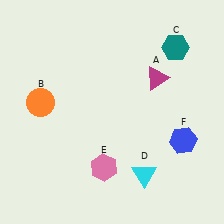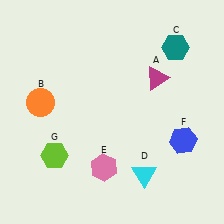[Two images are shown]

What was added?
A lime hexagon (G) was added in Image 2.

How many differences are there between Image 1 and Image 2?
There is 1 difference between the two images.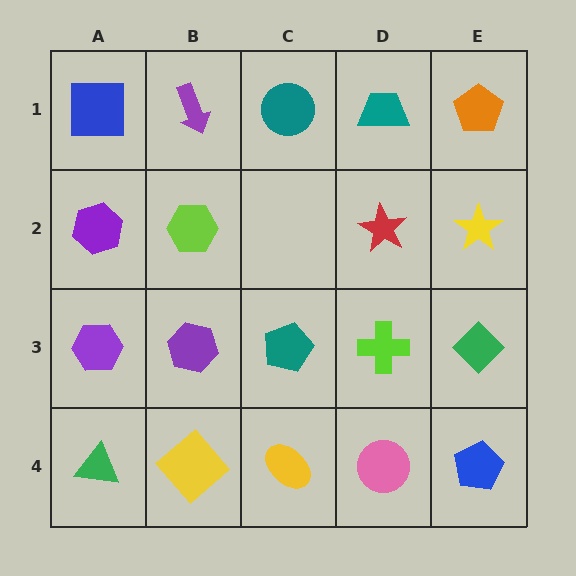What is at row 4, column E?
A blue pentagon.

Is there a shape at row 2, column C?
No, that cell is empty.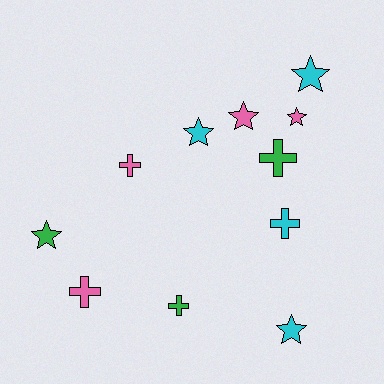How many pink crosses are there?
There are 2 pink crosses.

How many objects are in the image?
There are 11 objects.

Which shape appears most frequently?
Star, with 6 objects.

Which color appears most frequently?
Pink, with 4 objects.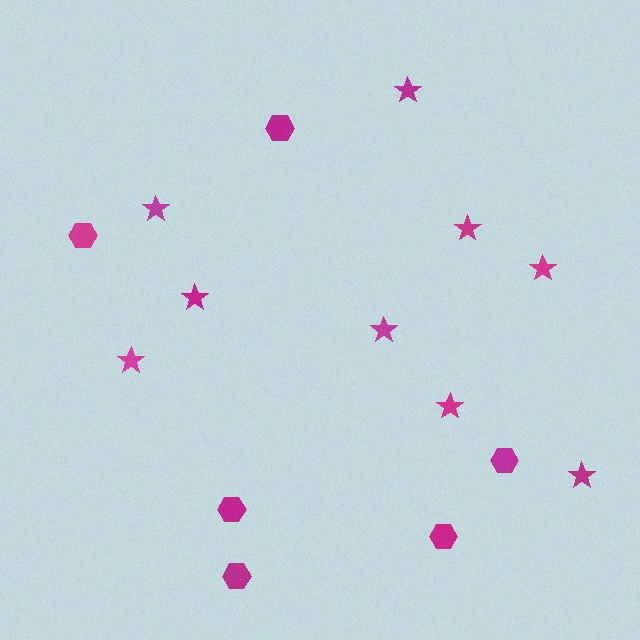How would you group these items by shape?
There are 2 groups: one group of stars (9) and one group of hexagons (6).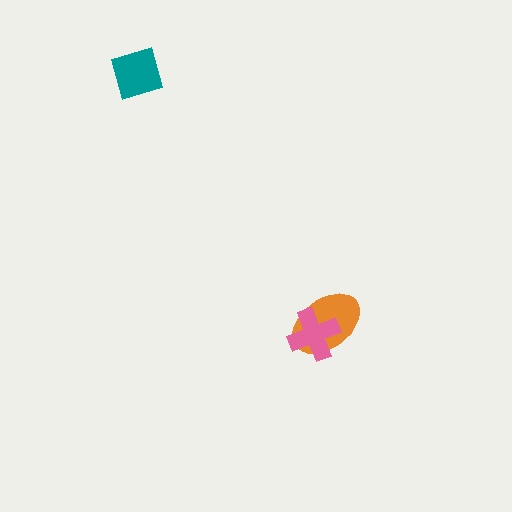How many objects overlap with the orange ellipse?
1 object overlaps with the orange ellipse.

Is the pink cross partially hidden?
No, no other shape covers it.